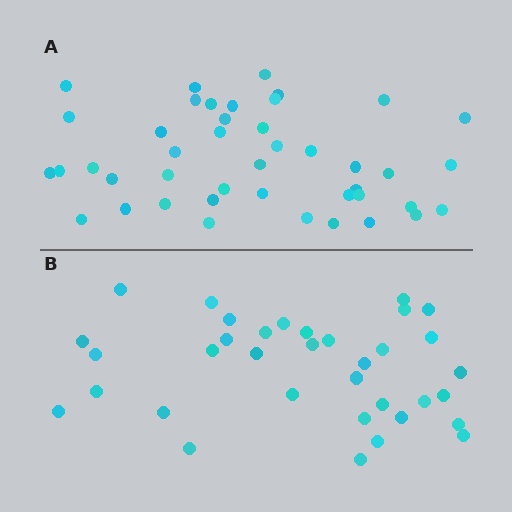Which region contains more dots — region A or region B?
Region A (the top region) has more dots.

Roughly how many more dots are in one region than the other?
Region A has roughly 8 or so more dots than region B.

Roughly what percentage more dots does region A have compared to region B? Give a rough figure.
About 25% more.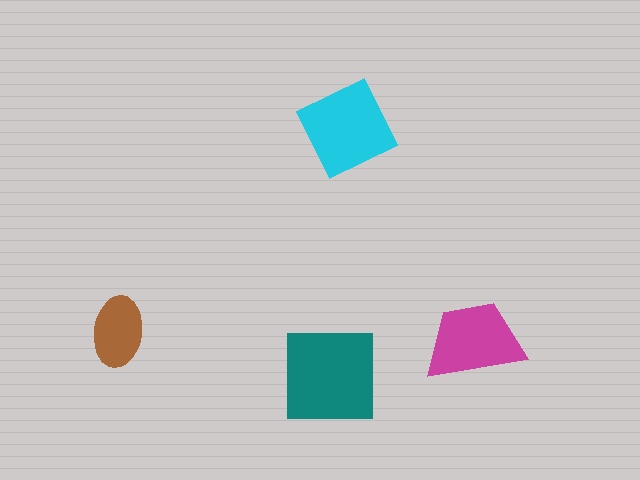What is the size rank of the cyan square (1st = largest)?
2nd.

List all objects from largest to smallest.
The teal square, the cyan square, the magenta trapezoid, the brown ellipse.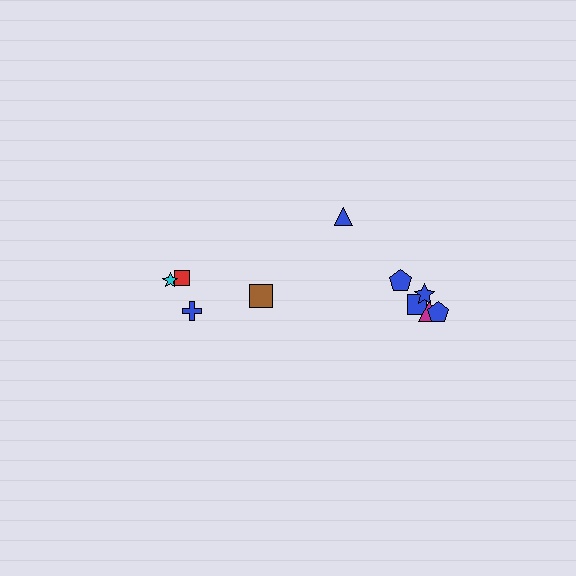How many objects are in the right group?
There are 6 objects.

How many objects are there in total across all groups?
There are 10 objects.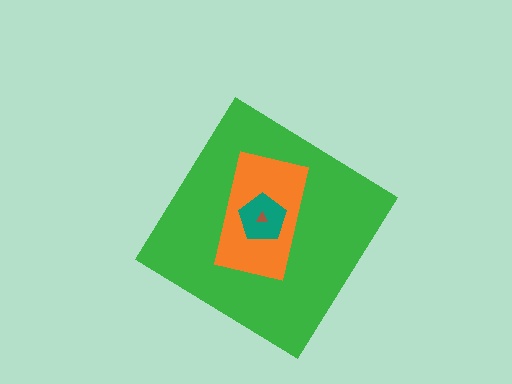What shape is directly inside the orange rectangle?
The teal pentagon.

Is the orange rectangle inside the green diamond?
Yes.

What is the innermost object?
The brown triangle.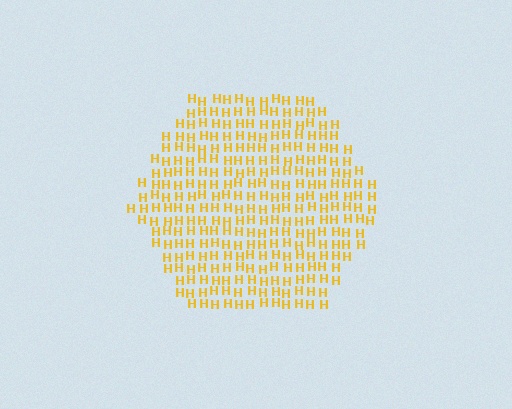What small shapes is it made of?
It is made of small letter H's.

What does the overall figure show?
The overall figure shows a hexagon.